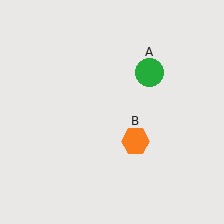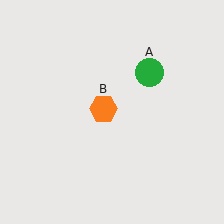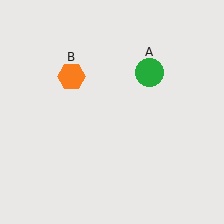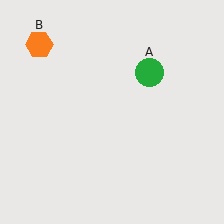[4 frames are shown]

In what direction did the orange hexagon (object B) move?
The orange hexagon (object B) moved up and to the left.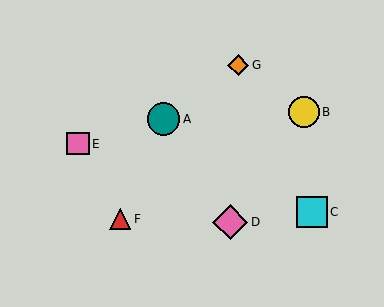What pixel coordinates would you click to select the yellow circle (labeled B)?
Click at (304, 112) to select the yellow circle B.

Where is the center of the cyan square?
The center of the cyan square is at (312, 212).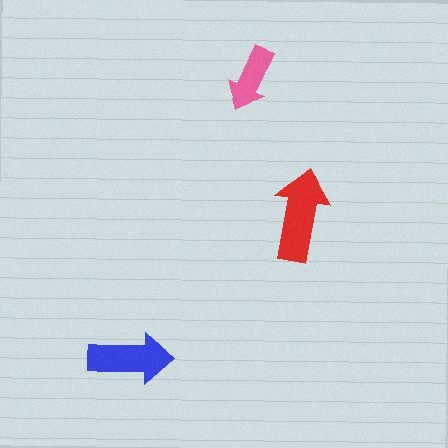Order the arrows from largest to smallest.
the red one, the blue one, the pink one.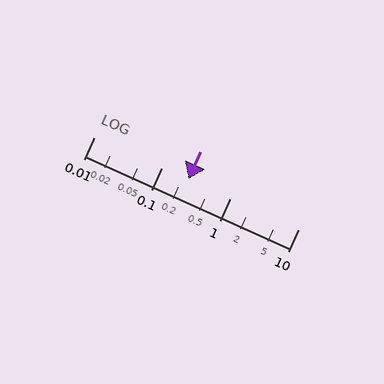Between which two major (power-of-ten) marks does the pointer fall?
The pointer is between 0.1 and 1.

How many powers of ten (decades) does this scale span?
The scale spans 3 decades, from 0.01 to 10.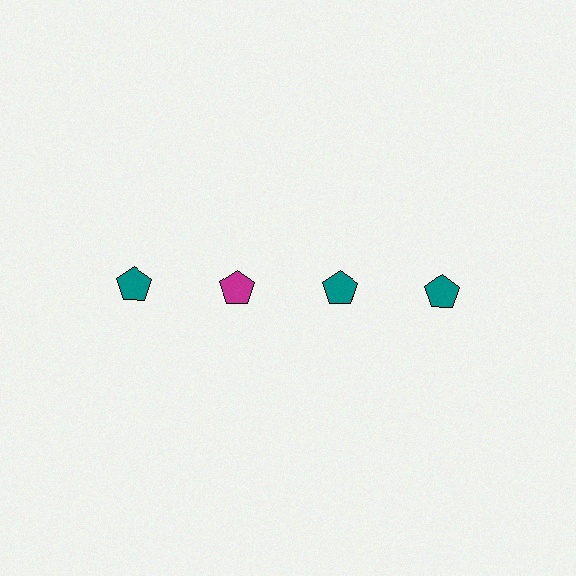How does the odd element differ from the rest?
It has a different color: magenta instead of teal.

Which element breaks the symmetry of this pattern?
The magenta pentagon in the top row, second from left column breaks the symmetry. All other shapes are teal pentagons.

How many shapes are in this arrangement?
There are 4 shapes arranged in a grid pattern.